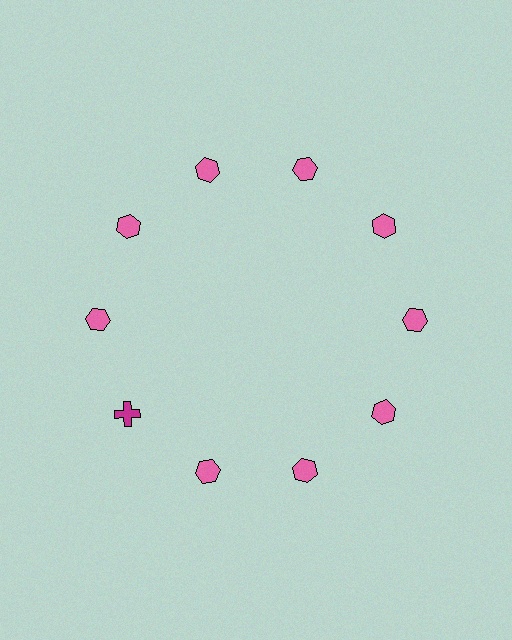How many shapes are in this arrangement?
There are 10 shapes arranged in a ring pattern.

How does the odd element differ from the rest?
It differs in both color (magenta instead of pink) and shape (cross instead of hexagon).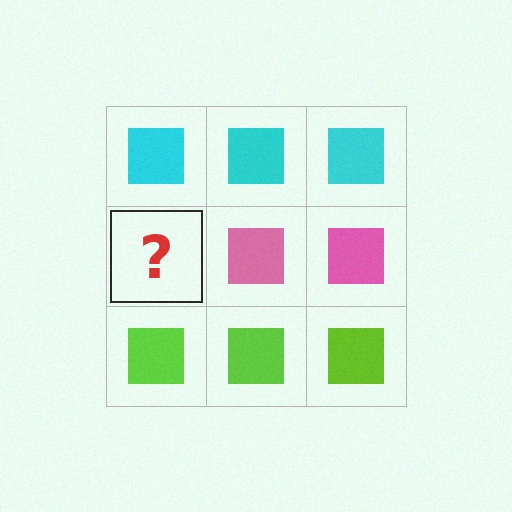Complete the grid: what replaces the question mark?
The question mark should be replaced with a pink square.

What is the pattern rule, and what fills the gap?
The rule is that each row has a consistent color. The gap should be filled with a pink square.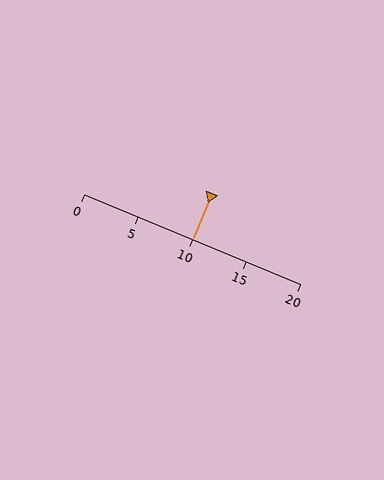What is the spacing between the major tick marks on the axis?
The major ticks are spaced 5 apart.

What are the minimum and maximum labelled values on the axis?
The axis runs from 0 to 20.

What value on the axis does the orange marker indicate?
The marker indicates approximately 10.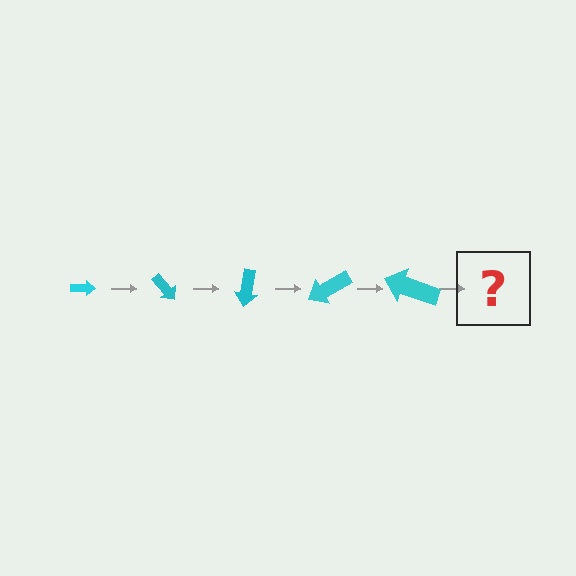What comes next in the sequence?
The next element should be an arrow, larger than the previous one and rotated 250 degrees from the start.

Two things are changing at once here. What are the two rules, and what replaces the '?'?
The two rules are that the arrow grows larger each step and it rotates 50 degrees each step. The '?' should be an arrow, larger than the previous one and rotated 250 degrees from the start.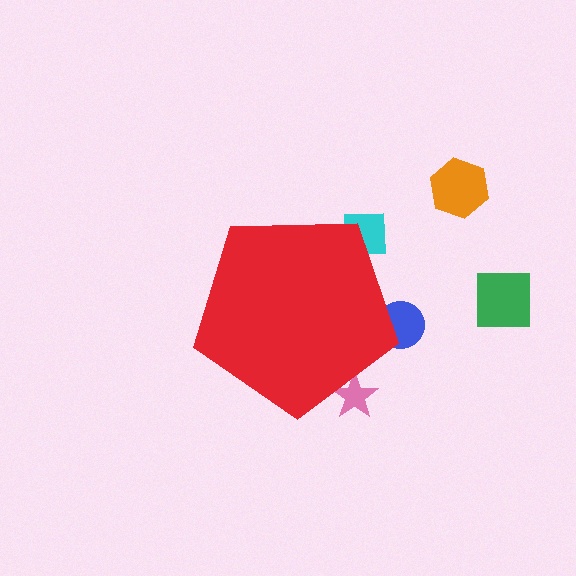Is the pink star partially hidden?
Yes, the pink star is partially hidden behind the red pentagon.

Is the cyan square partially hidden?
Yes, the cyan square is partially hidden behind the red pentagon.